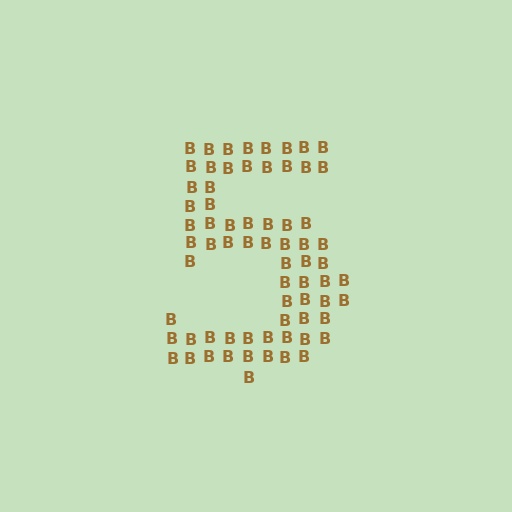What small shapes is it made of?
It is made of small letter B's.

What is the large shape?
The large shape is the digit 5.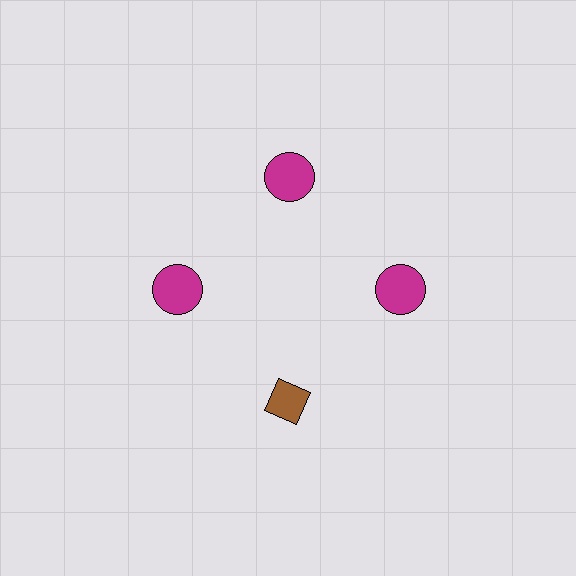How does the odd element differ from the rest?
It differs in both color (brown instead of magenta) and shape (diamond instead of circle).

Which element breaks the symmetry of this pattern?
The brown diamond at roughly the 6 o'clock position breaks the symmetry. All other shapes are magenta circles.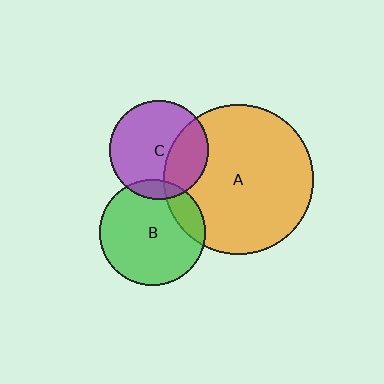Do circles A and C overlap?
Yes.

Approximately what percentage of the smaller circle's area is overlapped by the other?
Approximately 30%.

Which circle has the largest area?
Circle A (orange).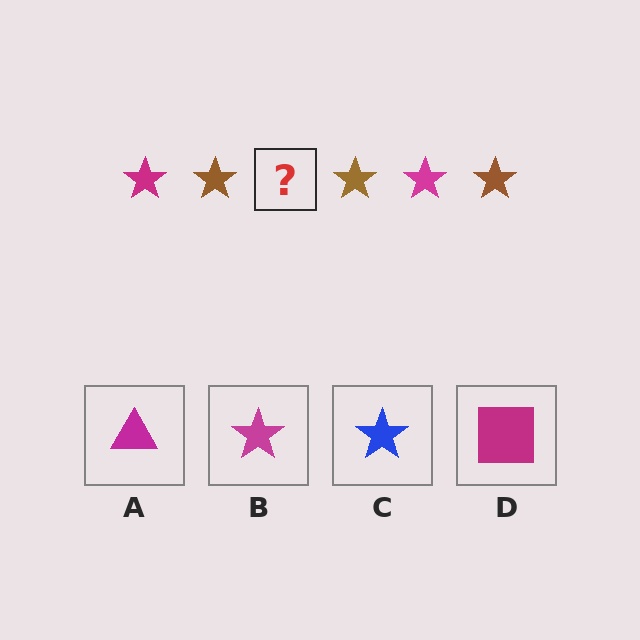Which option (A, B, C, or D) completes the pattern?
B.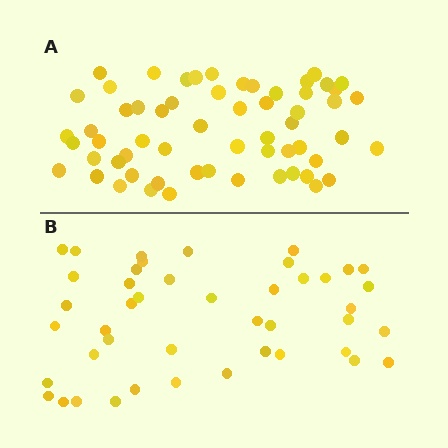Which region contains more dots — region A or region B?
Region A (the top region) has more dots.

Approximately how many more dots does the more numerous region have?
Region A has approximately 15 more dots than region B.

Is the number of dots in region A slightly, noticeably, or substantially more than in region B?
Region A has noticeably more, but not dramatically so. The ratio is roughly 1.4 to 1.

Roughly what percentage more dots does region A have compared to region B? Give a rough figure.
About 35% more.